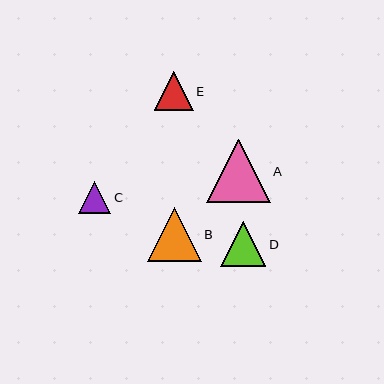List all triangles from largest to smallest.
From largest to smallest: A, B, D, E, C.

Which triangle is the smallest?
Triangle C is the smallest with a size of approximately 32 pixels.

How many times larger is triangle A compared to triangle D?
Triangle A is approximately 1.4 times the size of triangle D.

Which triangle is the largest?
Triangle A is the largest with a size of approximately 63 pixels.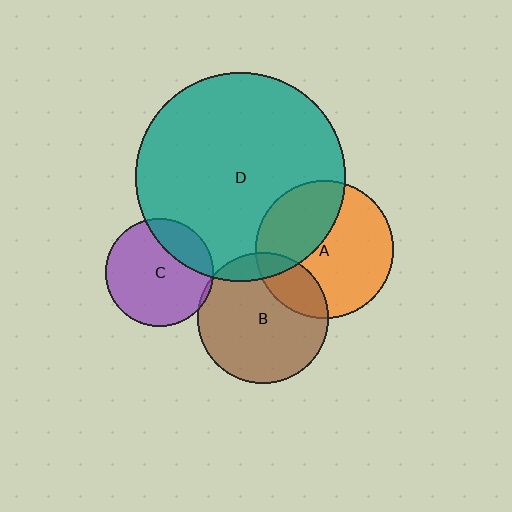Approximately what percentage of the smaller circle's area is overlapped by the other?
Approximately 40%.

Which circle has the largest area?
Circle D (teal).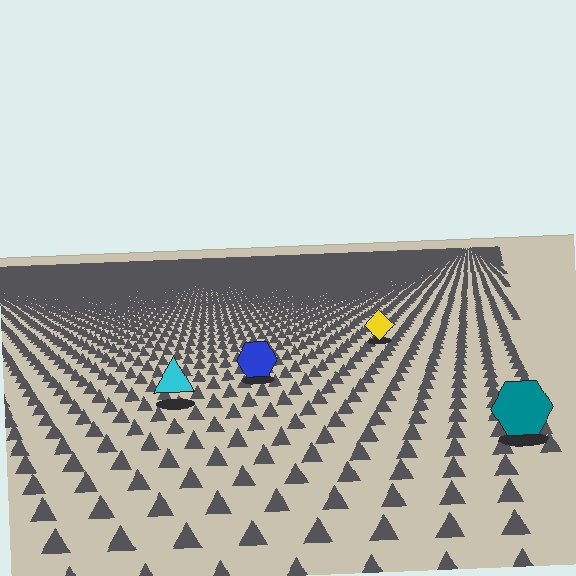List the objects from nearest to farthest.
From nearest to farthest: the teal hexagon, the cyan triangle, the blue hexagon, the yellow diamond.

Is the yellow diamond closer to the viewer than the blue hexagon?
No. The blue hexagon is closer — you can tell from the texture gradient: the ground texture is coarser near it.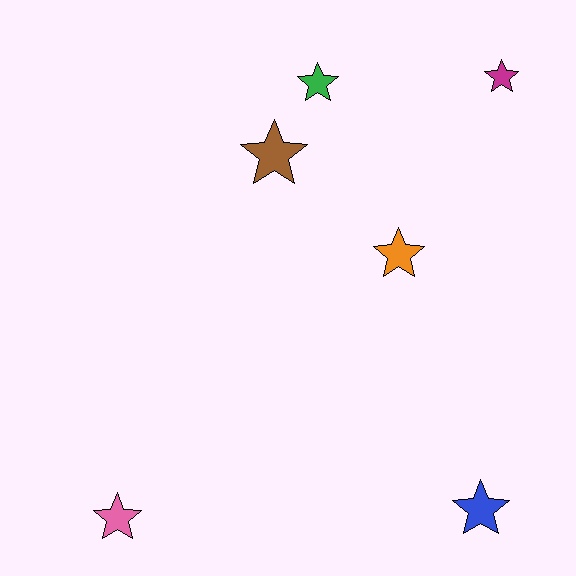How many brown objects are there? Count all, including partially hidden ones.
There is 1 brown object.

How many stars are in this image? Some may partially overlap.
There are 6 stars.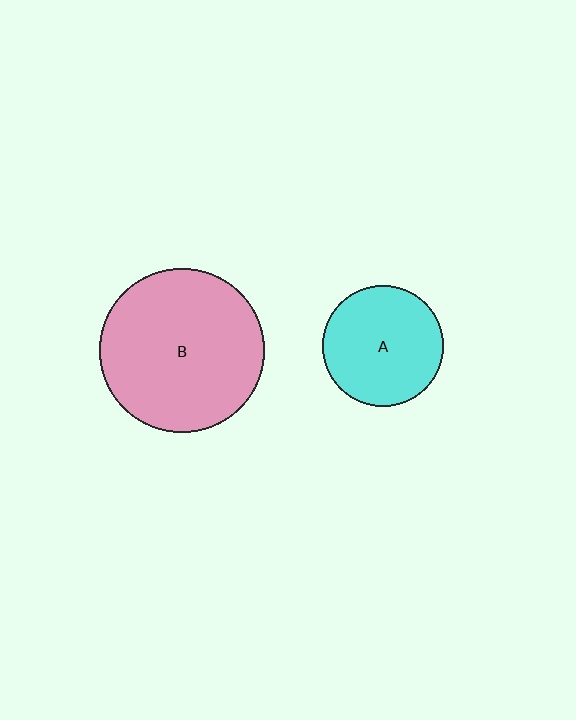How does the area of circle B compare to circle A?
Approximately 1.9 times.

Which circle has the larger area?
Circle B (pink).